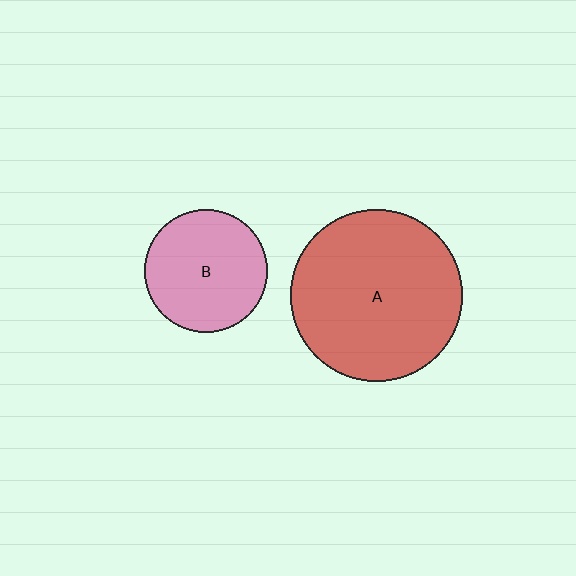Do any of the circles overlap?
No, none of the circles overlap.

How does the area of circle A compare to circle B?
Approximately 2.0 times.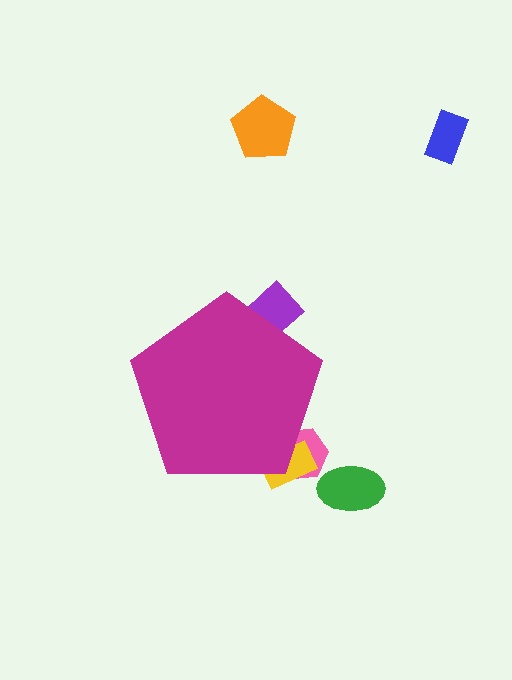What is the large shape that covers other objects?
A magenta pentagon.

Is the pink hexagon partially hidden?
Yes, the pink hexagon is partially hidden behind the magenta pentagon.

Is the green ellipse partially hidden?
No, the green ellipse is fully visible.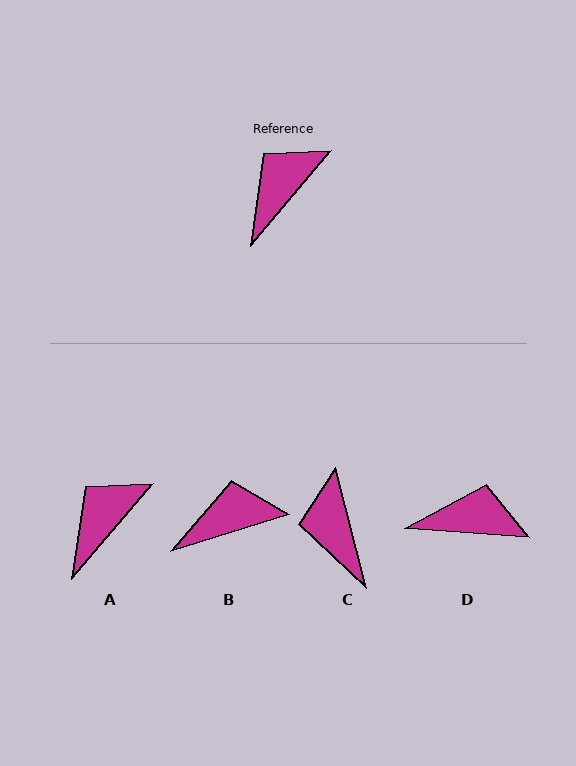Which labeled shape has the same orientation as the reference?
A.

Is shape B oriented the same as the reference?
No, it is off by about 33 degrees.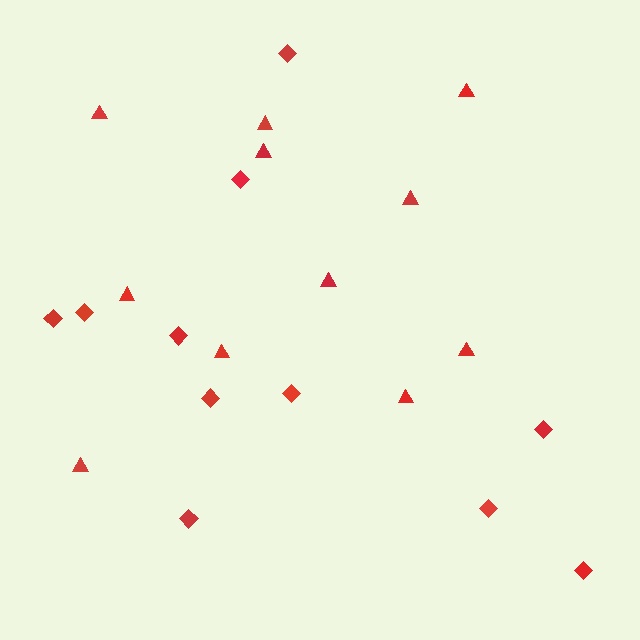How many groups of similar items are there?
There are 2 groups: one group of diamonds (11) and one group of triangles (11).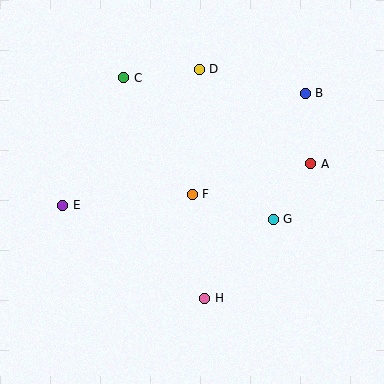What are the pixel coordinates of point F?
Point F is at (192, 194).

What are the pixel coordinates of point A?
Point A is at (311, 164).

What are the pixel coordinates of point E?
Point E is at (63, 205).